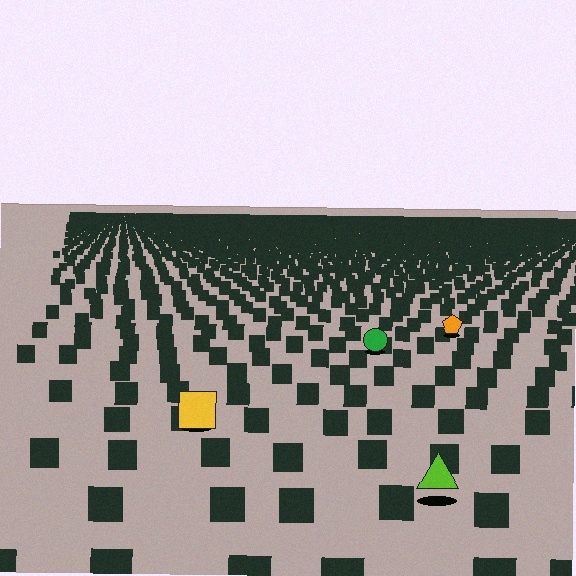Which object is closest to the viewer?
The lime triangle is closest. The texture marks near it are larger and more spread out.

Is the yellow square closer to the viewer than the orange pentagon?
Yes. The yellow square is closer — you can tell from the texture gradient: the ground texture is coarser near it.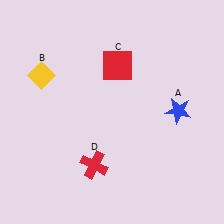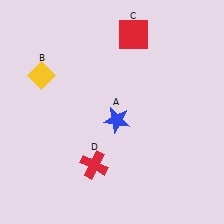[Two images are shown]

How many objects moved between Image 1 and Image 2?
2 objects moved between the two images.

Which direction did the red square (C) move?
The red square (C) moved up.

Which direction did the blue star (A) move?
The blue star (A) moved left.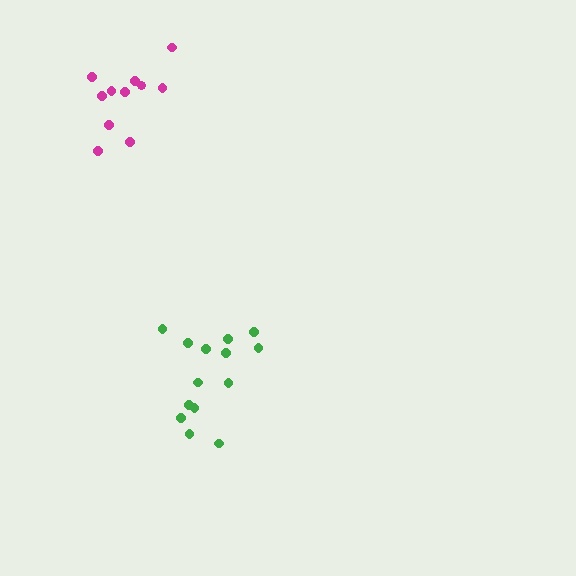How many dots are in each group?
Group 1: 11 dots, Group 2: 14 dots (25 total).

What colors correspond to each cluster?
The clusters are colored: magenta, green.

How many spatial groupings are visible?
There are 2 spatial groupings.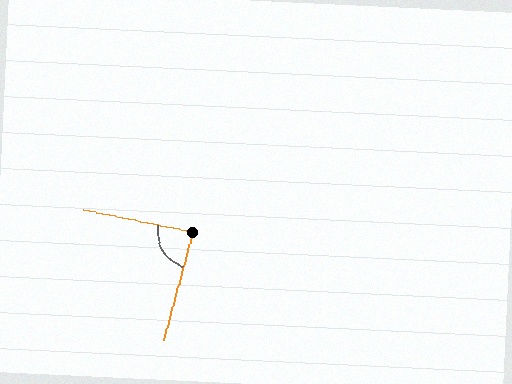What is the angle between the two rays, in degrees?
Approximately 86 degrees.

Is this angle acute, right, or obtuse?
It is approximately a right angle.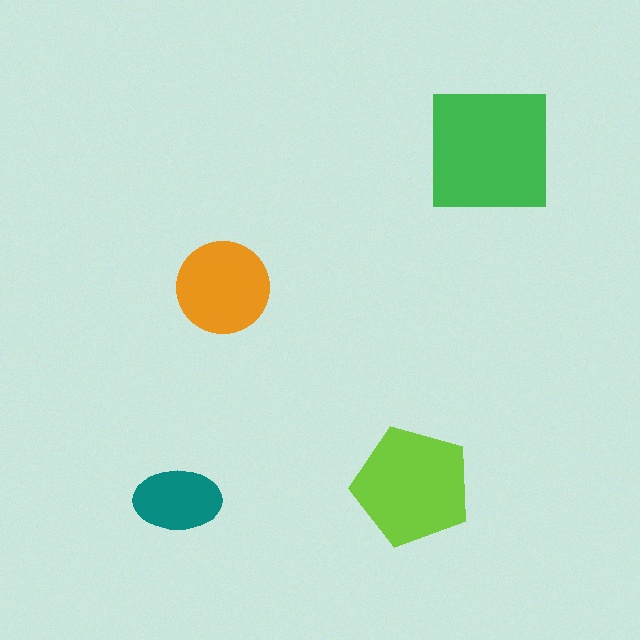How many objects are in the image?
There are 4 objects in the image.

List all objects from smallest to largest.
The teal ellipse, the orange circle, the lime pentagon, the green square.